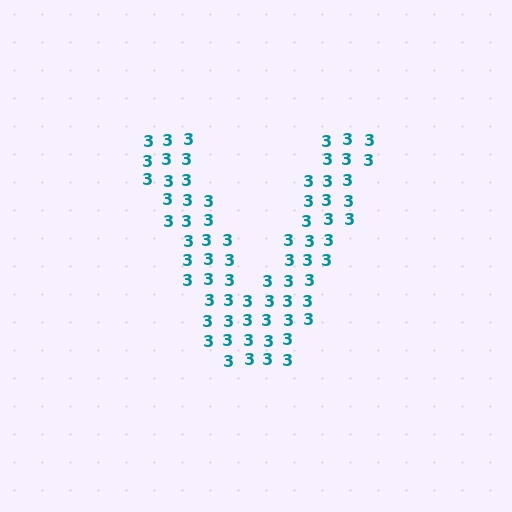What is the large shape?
The large shape is the letter V.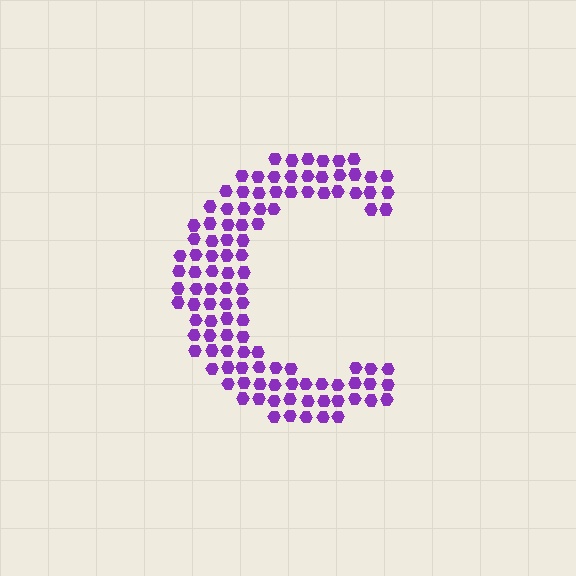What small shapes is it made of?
It is made of small hexagons.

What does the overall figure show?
The overall figure shows the letter C.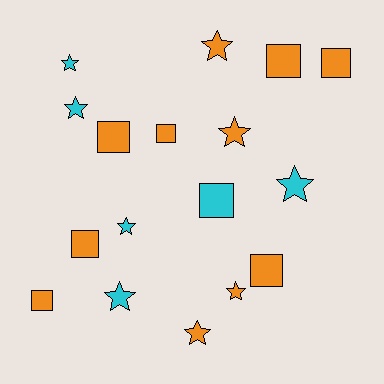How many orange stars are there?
There are 4 orange stars.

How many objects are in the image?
There are 17 objects.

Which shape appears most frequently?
Star, with 9 objects.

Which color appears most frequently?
Orange, with 11 objects.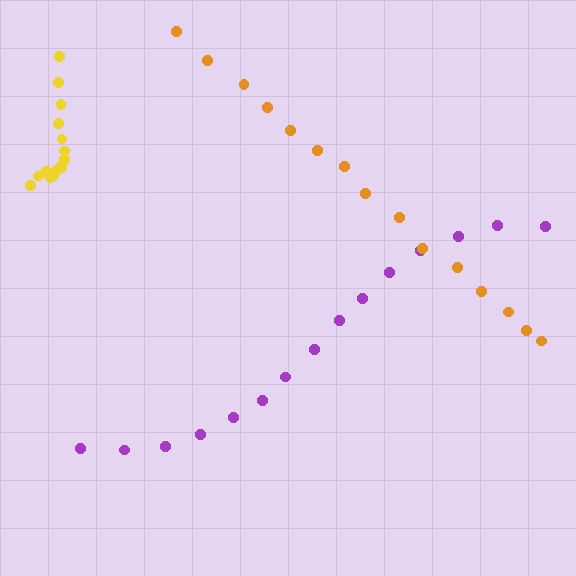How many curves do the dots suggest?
There are 3 distinct paths.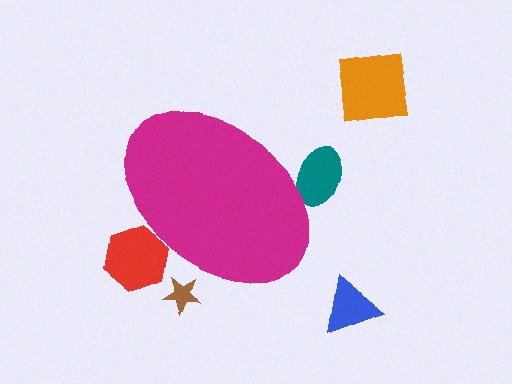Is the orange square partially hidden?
No, the orange square is fully visible.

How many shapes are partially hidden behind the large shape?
3 shapes are partially hidden.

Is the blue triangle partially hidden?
No, the blue triangle is fully visible.